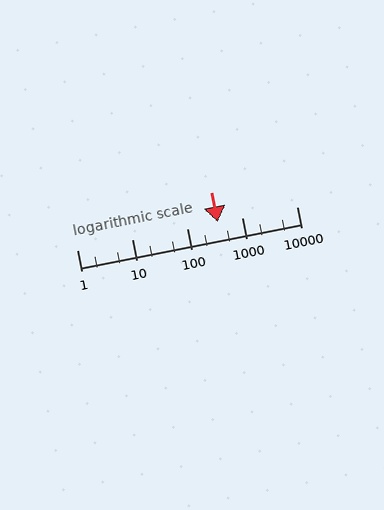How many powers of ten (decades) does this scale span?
The scale spans 4 decades, from 1 to 10000.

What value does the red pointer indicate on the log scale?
The pointer indicates approximately 360.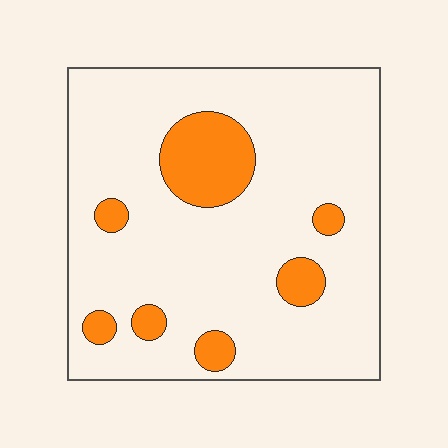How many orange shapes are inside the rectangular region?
7.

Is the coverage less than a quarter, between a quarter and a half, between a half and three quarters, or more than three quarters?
Less than a quarter.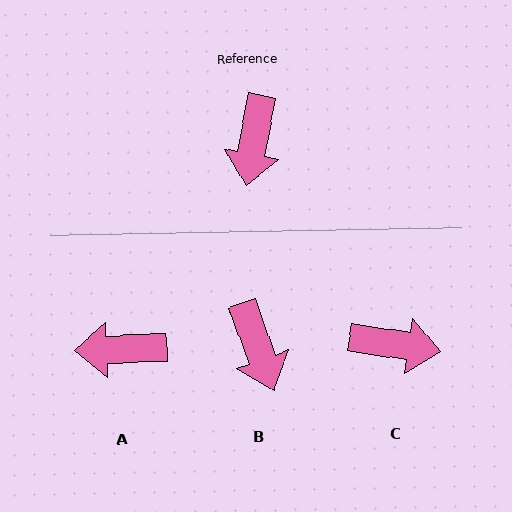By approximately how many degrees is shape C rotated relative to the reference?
Approximately 92 degrees counter-clockwise.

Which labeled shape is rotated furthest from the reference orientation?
C, about 92 degrees away.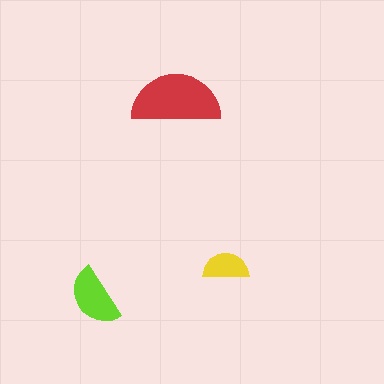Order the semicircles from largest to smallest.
the red one, the lime one, the yellow one.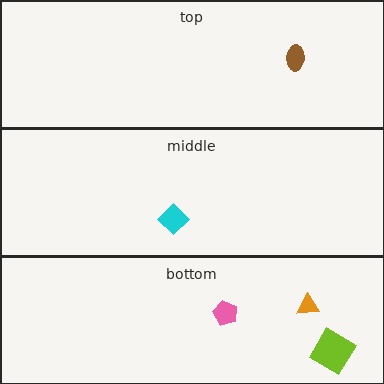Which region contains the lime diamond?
The bottom region.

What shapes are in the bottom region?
The orange triangle, the pink pentagon, the lime diamond.